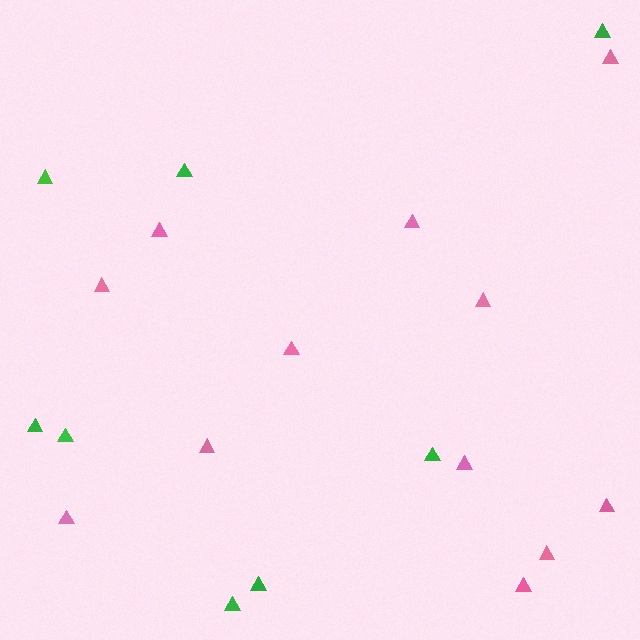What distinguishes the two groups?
There are 2 groups: one group of green triangles (8) and one group of pink triangles (12).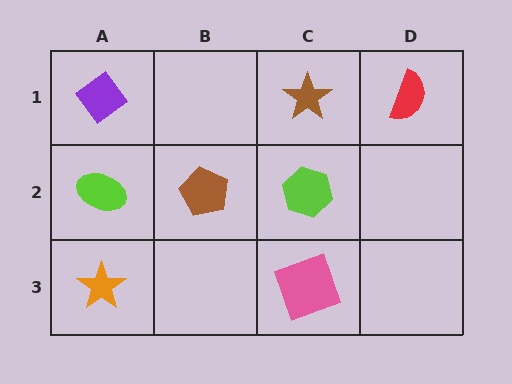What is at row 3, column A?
An orange star.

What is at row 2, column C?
A lime hexagon.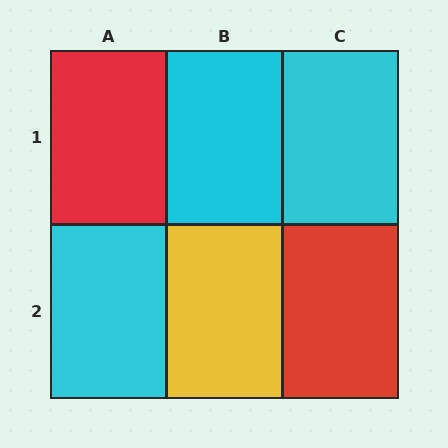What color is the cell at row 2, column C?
Red.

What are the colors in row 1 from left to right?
Red, cyan, cyan.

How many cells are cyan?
3 cells are cyan.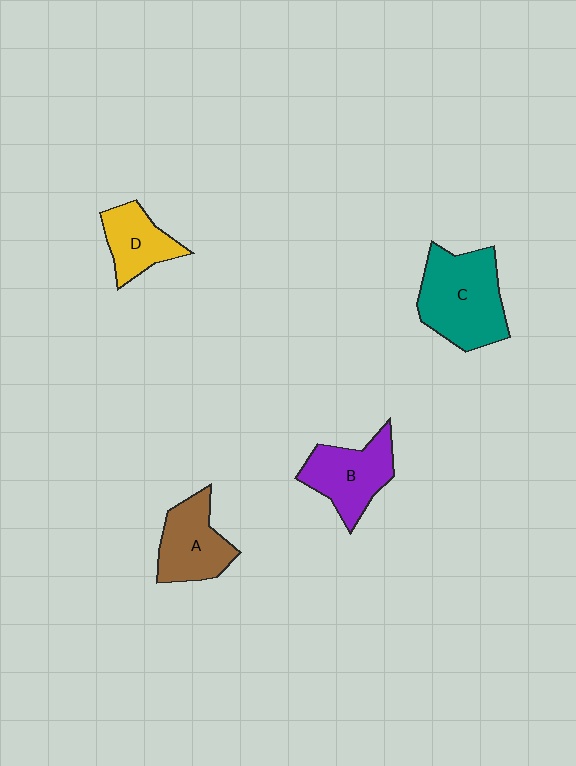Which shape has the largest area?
Shape C (teal).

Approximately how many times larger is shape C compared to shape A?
Approximately 1.5 times.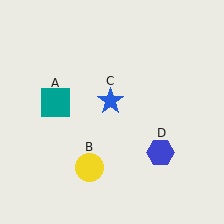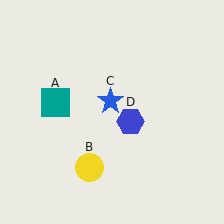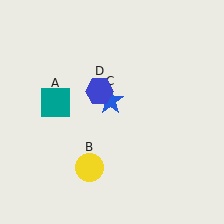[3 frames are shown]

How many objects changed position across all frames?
1 object changed position: blue hexagon (object D).